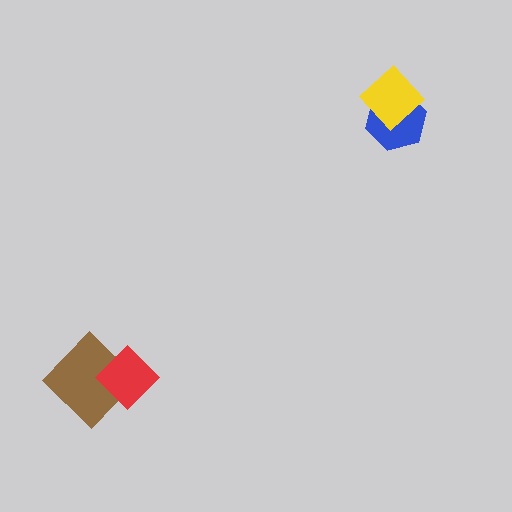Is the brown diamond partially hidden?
Yes, it is partially covered by another shape.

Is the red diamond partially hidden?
No, no other shape covers it.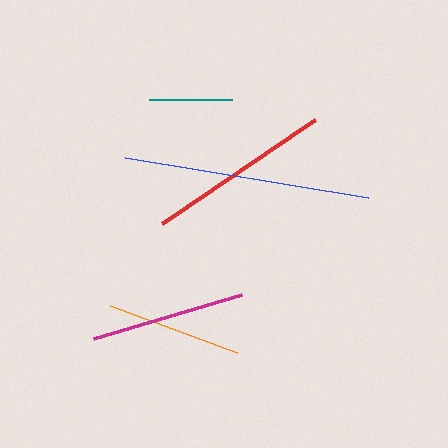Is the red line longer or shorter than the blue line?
The blue line is longer than the red line.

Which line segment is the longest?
The blue line is the longest at approximately 246 pixels.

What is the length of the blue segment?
The blue segment is approximately 246 pixels long.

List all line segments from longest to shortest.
From longest to shortest: blue, red, magenta, orange, teal.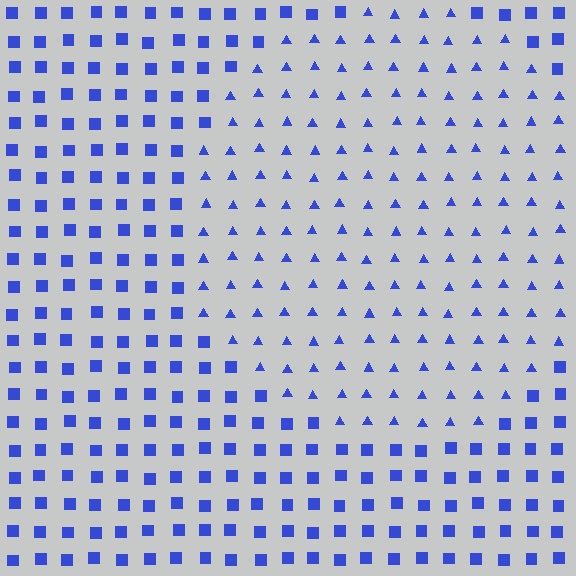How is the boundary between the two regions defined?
The boundary is defined by a change in element shape: triangles inside vs. squares outside. All elements share the same color and spacing.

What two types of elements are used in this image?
The image uses triangles inside the circle region and squares outside it.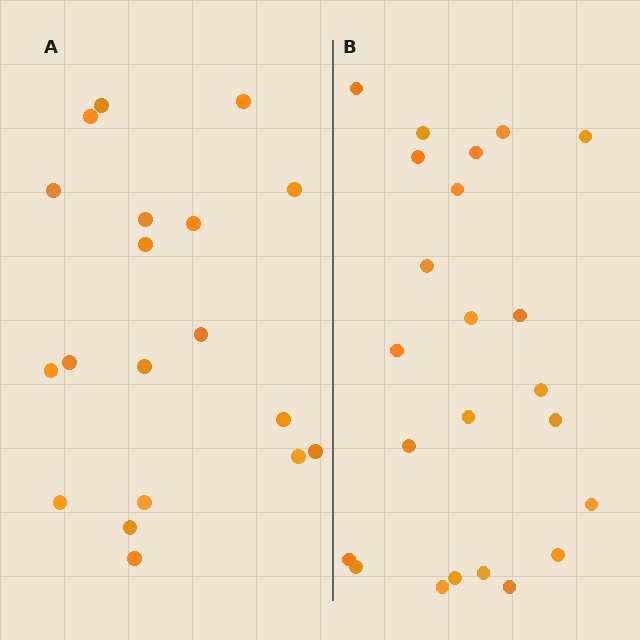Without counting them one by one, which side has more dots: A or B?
Region B (the right region) has more dots.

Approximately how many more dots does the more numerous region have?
Region B has about 4 more dots than region A.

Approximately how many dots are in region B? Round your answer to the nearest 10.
About 20 dots. (The exact count is 23, which rounds to 20.)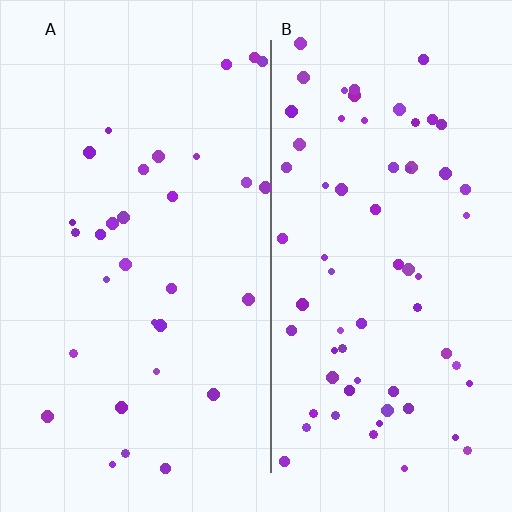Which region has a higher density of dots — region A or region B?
B (the right).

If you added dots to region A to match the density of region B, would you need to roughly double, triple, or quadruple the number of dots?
Approximately double.